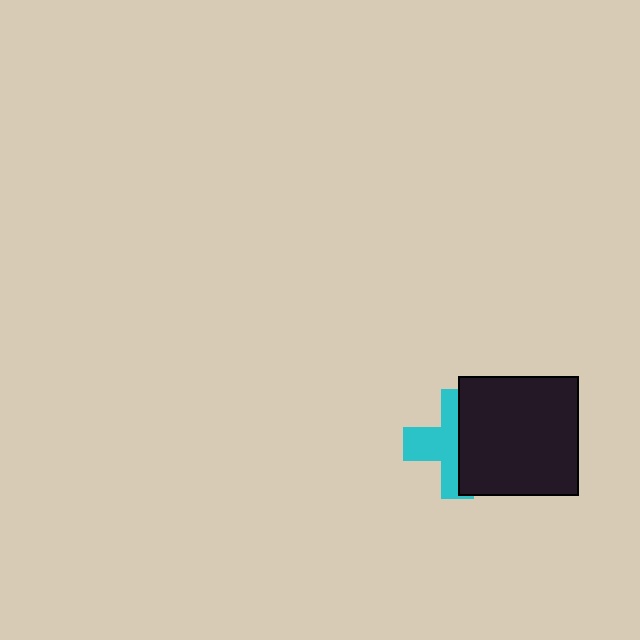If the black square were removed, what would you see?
You would see the complete cyan cross.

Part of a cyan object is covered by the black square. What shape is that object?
It is a cross.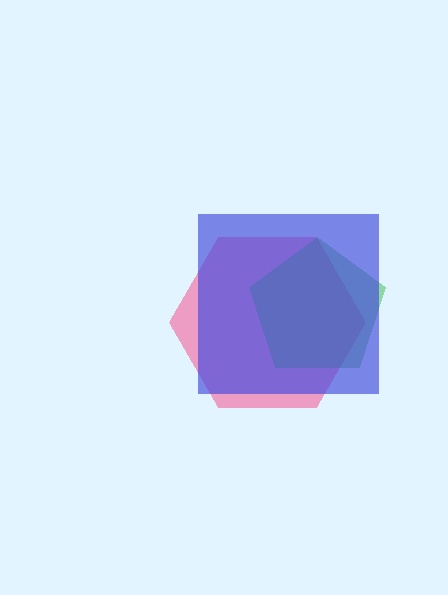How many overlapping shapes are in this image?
There are 3 overlapping shapes in the image.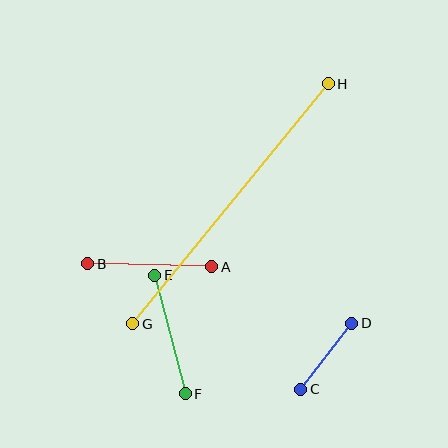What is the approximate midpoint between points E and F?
The midpoint is at approximately (170, 334) pixels.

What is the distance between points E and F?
The distance is approximately 122 pixels.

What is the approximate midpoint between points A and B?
The midpoint is at approximately (150, 265) pixels.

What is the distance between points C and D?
The distance is approximately 83 pixels.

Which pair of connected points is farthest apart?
Points G and H are farthest apart.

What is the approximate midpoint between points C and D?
The midpoint is at approximately (326, 356) pixels.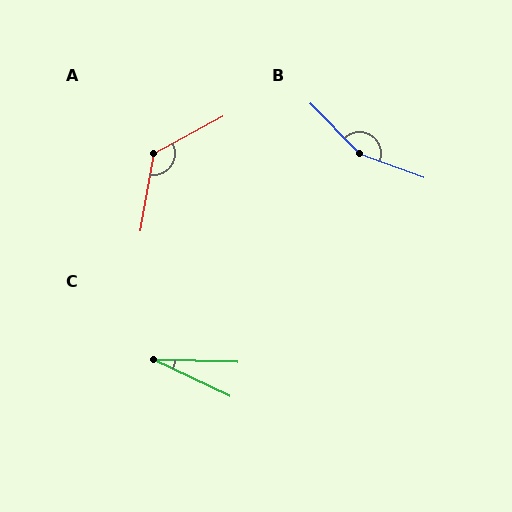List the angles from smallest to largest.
C (24°), A (128°), B (154°).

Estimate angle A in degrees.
Approximately 128 degrees.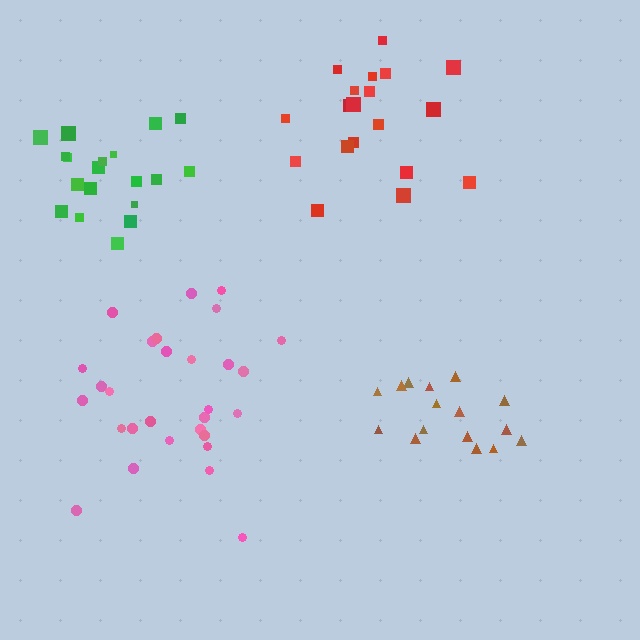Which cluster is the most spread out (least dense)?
Red.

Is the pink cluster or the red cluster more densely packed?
Pink.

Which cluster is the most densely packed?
Green.